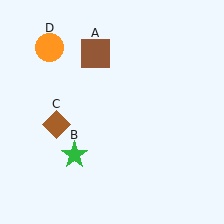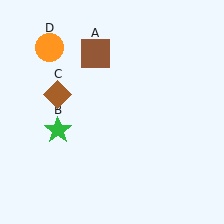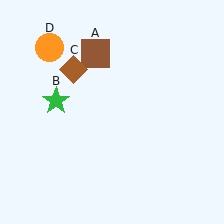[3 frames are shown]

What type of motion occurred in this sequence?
The green star (object B), brown diamond (object C) rotated clockwise around the center of the scene.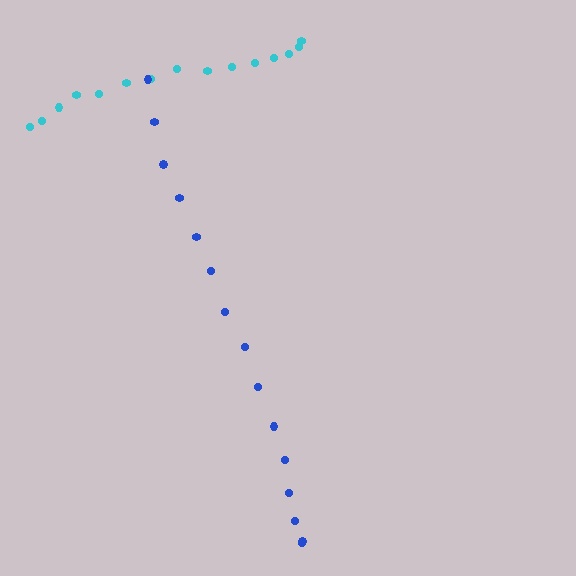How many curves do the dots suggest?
There are 2 distinct paths.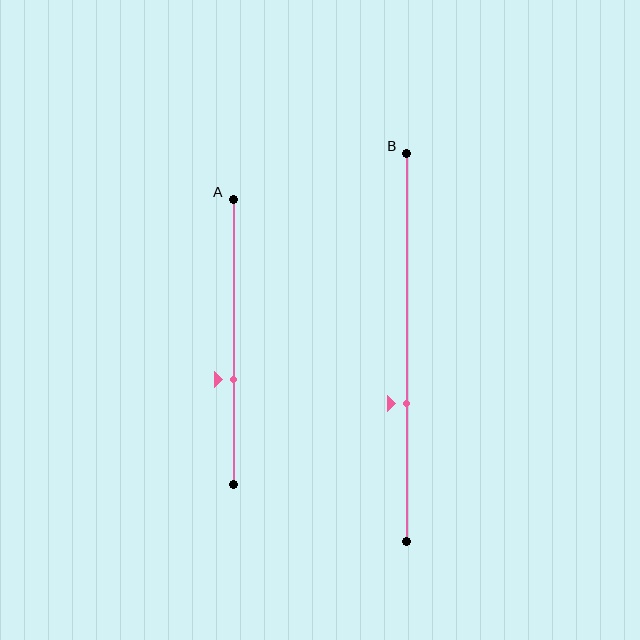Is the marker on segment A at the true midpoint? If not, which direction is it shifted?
No, the marker on segment A is shifted downward by about 13% of the segment length.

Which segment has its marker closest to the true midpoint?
Segment A has its marker closest to the true midpoint.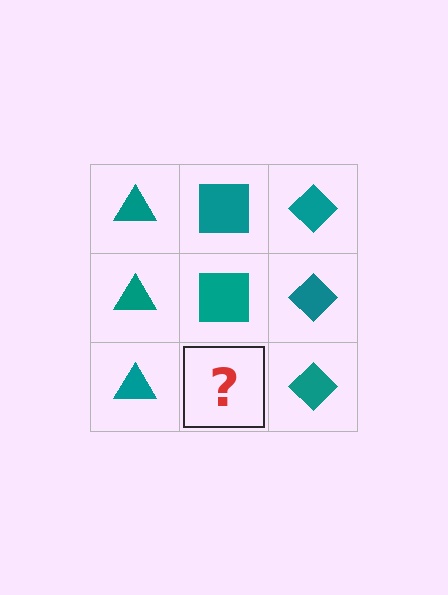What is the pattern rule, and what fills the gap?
The rule is that each column has a consistent shape. The gap should be filled with a teal square.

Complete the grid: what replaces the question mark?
The question mark should be replaced with a teal square.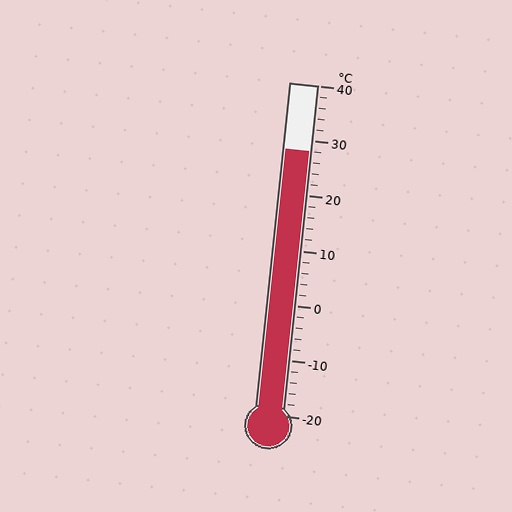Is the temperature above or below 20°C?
The temperature is above 20°C.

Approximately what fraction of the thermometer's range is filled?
The thermometer is filled to approximately 80% of its range.